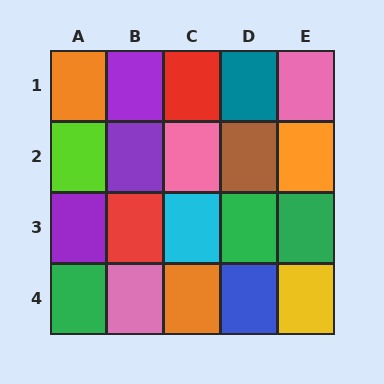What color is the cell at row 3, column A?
Purple.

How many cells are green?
3 cells are green.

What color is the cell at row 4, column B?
Pink.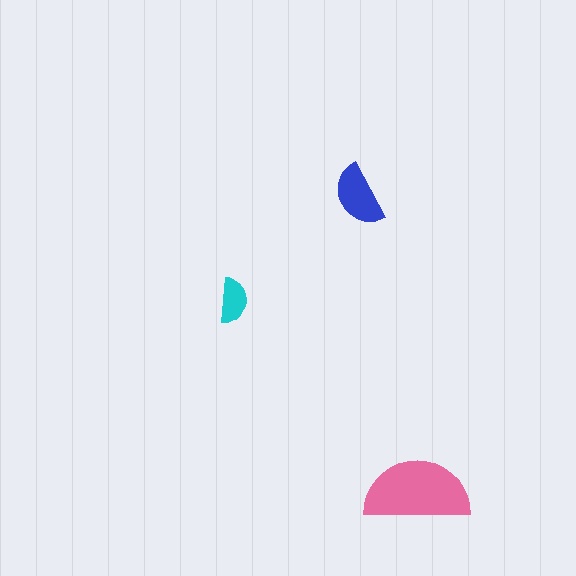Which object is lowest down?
The pink semicircle is bottommost.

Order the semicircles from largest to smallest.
the pink one, the blue one, the cyan one.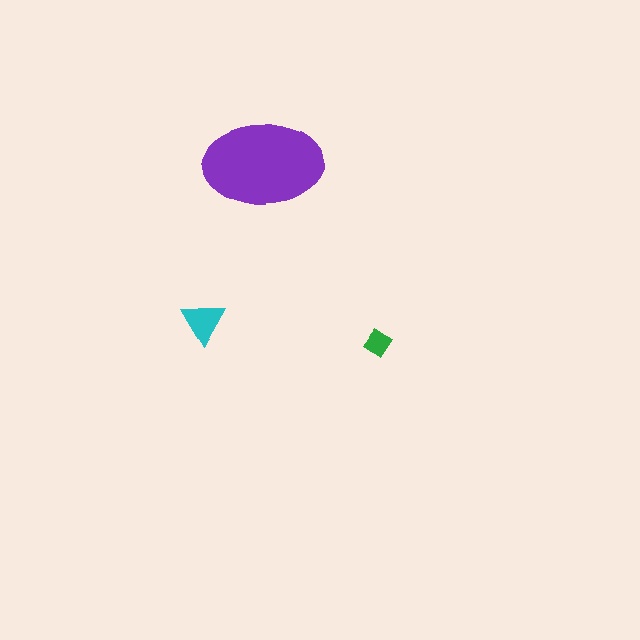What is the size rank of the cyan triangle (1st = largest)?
2nd.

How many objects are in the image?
There are 3 objects in the image.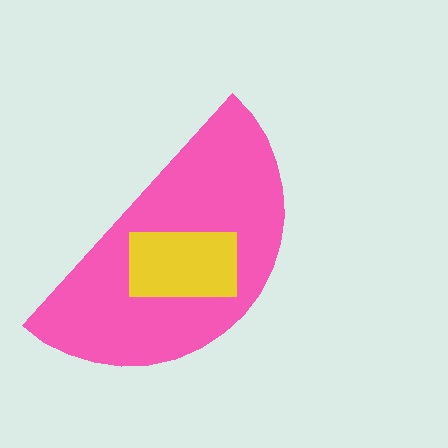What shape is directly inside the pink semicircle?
The yellow rectangle.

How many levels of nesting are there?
2.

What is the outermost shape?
The pink semicircle.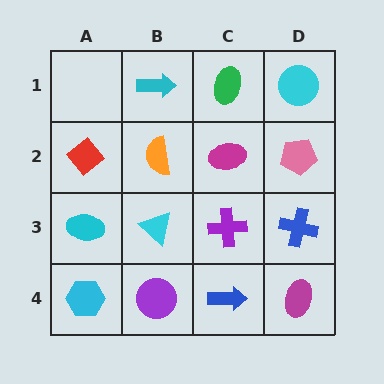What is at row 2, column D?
A pink pentagon.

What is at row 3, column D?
A blue cross.